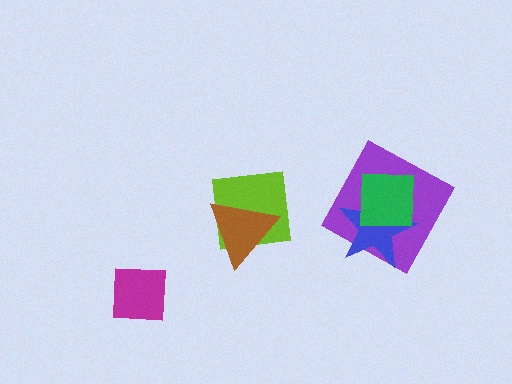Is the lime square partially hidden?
Yes, it is partially covered by another shape.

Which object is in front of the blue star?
The green square is in front of the blue star.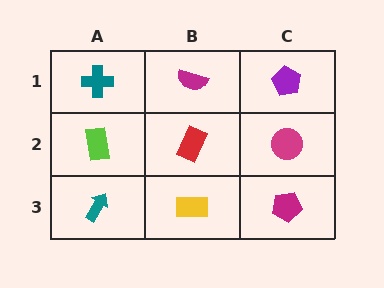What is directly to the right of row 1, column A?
A magenta semicircle.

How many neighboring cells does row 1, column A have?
2.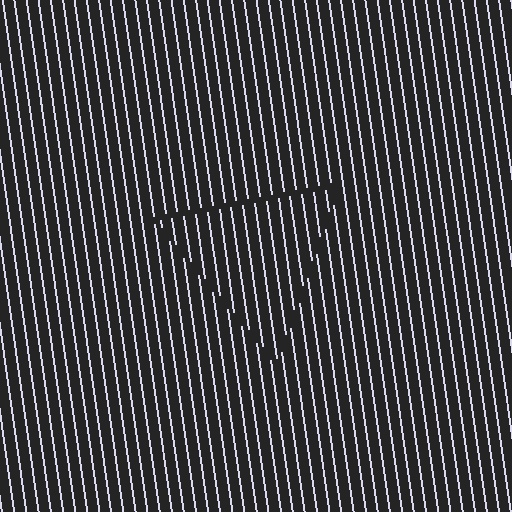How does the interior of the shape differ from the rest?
The interior of the shape contains the same grating, shifted by half a period — the contour is defined by the phase discontinuity where line-ends from the inner and outer gratings abut.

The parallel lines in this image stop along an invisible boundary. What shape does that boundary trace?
An illusory triangle. The interior of the shape contains the same grating, shifted by half a period — the contour is defined by the phase discontinuity where line-ends from the inner and outer gratings abut.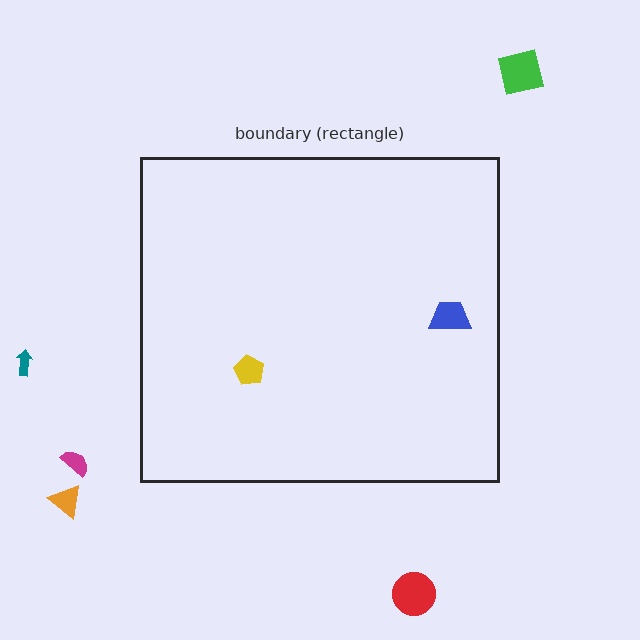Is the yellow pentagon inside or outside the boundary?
Inside.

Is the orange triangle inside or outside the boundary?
Outside.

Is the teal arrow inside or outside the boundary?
Outside.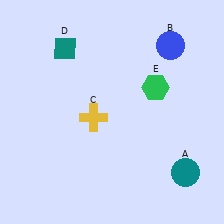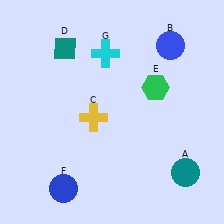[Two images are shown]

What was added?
A blue circle (F), a cyan cross (G) were added in Image 2.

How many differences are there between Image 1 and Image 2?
There are 2 differences between the two images.